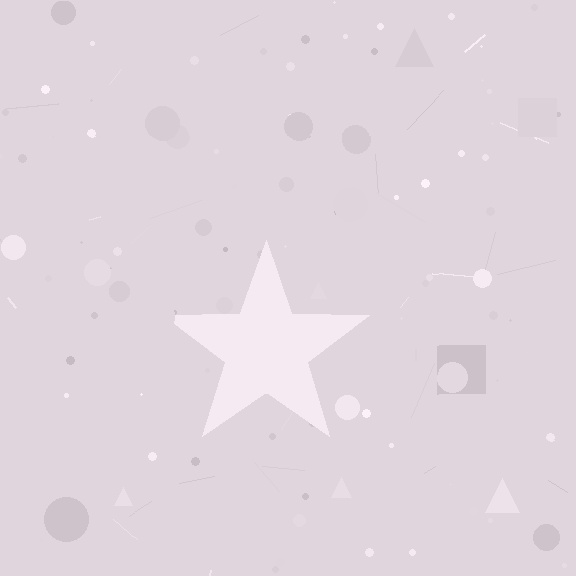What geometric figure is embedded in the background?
A star is embedded in the background.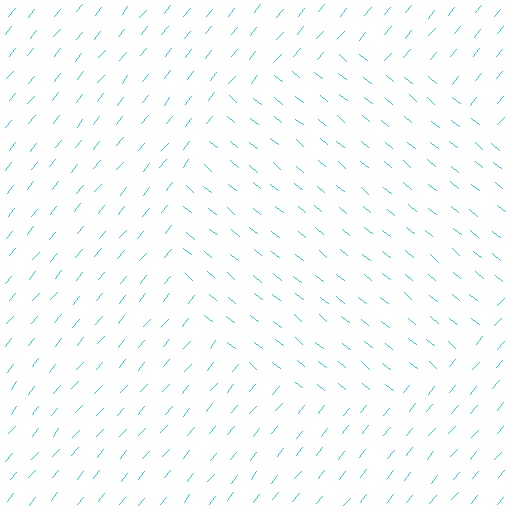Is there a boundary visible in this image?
Yes, there is a texture boundary formed by a change in line orientation.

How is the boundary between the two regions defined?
The boundary is defined purely by a change in line orientation (approximately 90 degrees difference). All lines are the same color and thickness.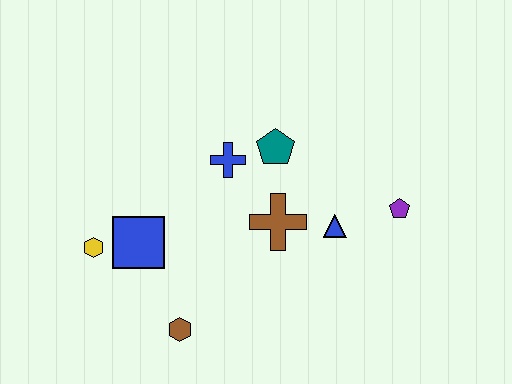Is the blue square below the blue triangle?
Yes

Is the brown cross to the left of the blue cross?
No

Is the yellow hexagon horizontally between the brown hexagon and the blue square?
No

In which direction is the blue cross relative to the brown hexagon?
The blue cross is above the brown hexagon.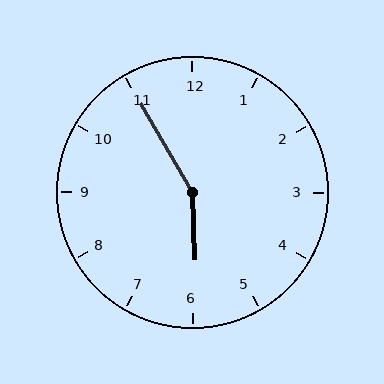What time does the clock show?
5:55.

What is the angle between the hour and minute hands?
Approximately 152 degrees.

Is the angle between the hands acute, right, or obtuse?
It is obtuse.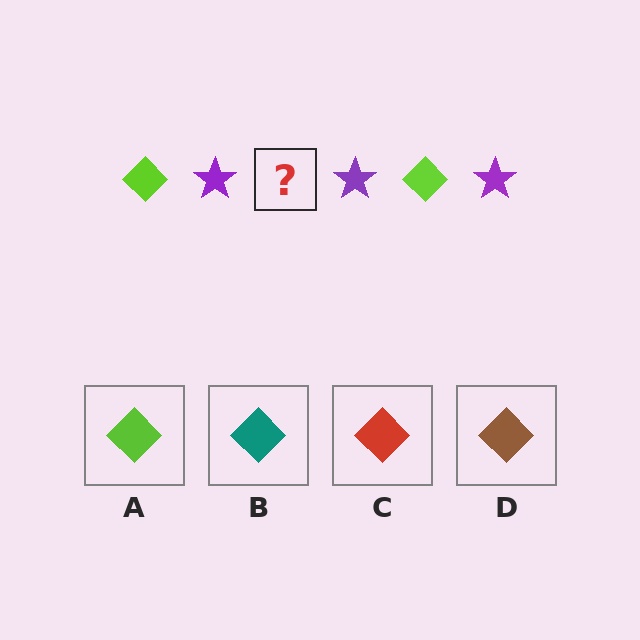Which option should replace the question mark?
Option A.